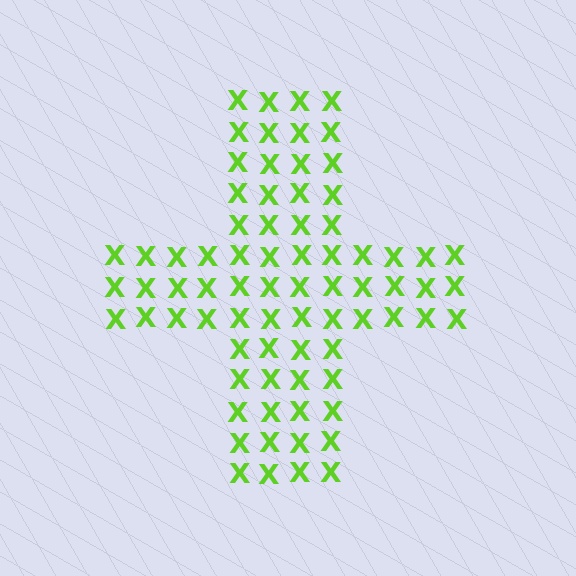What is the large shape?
The large shape is a cross.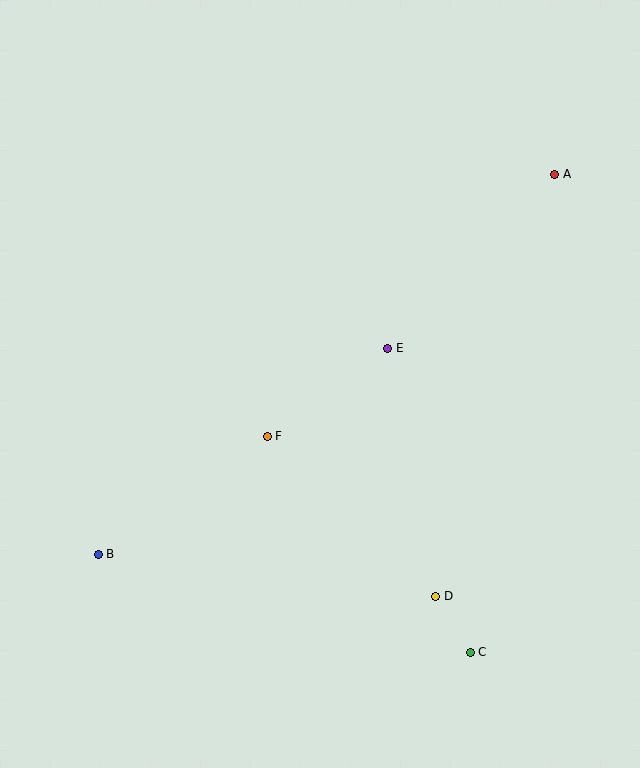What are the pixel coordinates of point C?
Point C is at (470, 652).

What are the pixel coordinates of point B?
Point B is at (98, 554).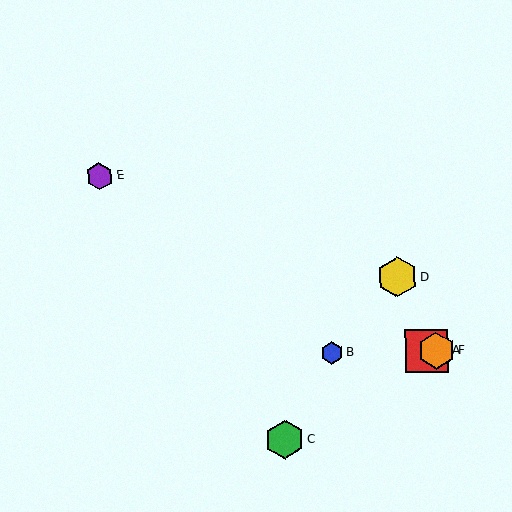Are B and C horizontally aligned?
No, B is at y≈352 and C is at y≈440.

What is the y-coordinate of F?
Object F is at y≈351.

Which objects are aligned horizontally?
Objects A, B, F are aligned horizontally.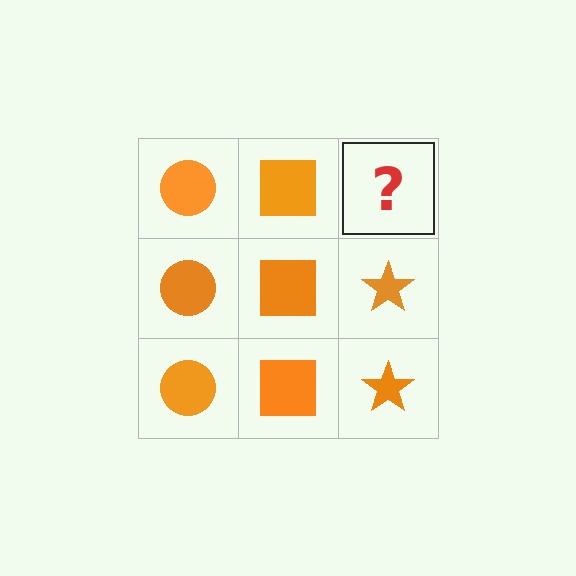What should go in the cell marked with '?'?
The missing cell should contain an orange star.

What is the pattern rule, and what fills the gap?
The rule is that each column has a consistent shape. The gap should be filled with an orange star.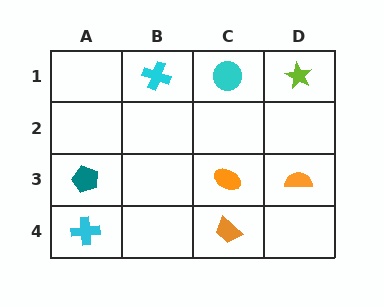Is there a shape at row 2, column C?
No, that cell is empty.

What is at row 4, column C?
An orange trapezoid.